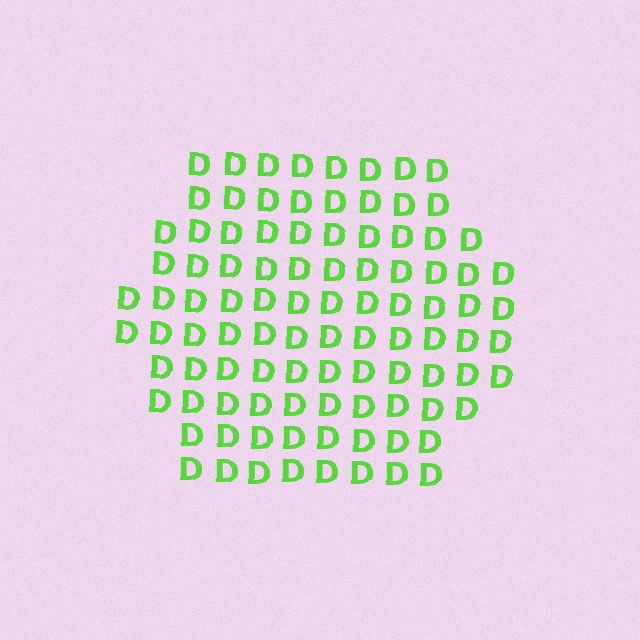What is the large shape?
The large shape is a hexagon.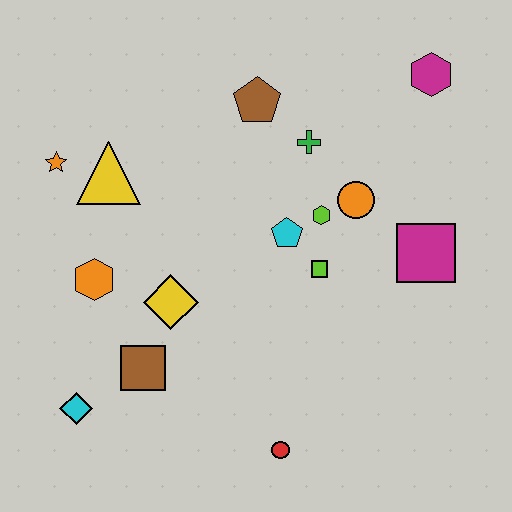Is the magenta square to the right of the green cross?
Yes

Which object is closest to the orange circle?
The lime hexagon is closest to the orange circle.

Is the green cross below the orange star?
No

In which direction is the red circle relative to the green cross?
The red circle is below the green cross.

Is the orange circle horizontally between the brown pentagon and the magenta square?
Yes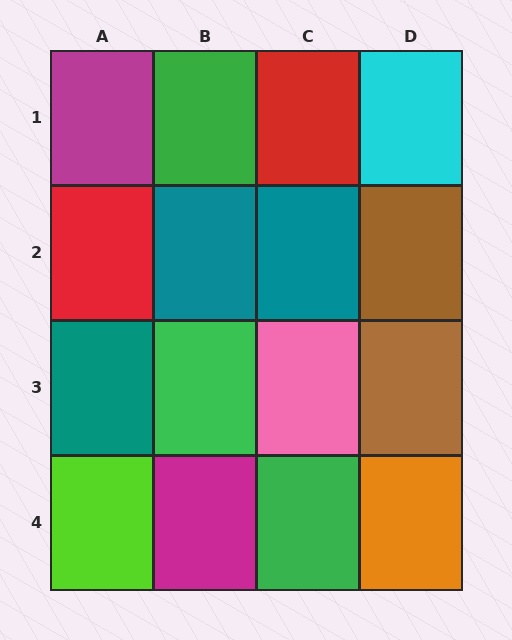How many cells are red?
2 cells are red.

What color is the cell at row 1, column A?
Magenta.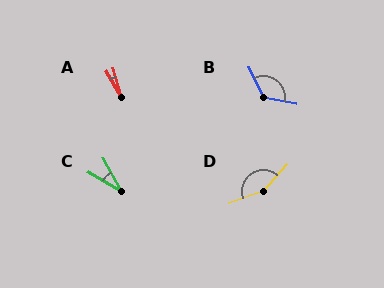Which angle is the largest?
D, at approximately 152 degrees.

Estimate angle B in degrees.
Approximately 126 degrees.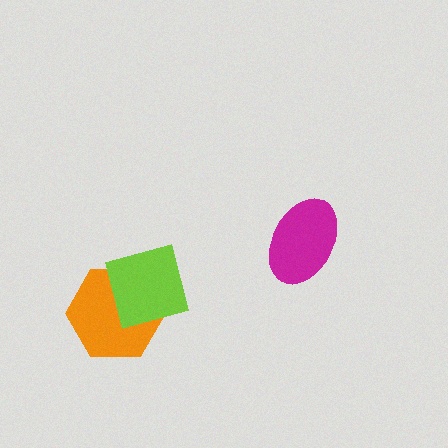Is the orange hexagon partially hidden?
Yes, it is partially covered by another shape.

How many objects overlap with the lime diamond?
1 object overlaps with the lime diamond.